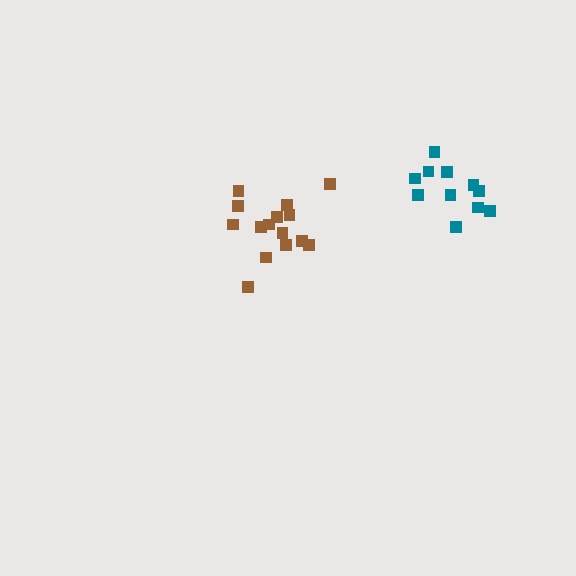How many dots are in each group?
Group 1: 11 dots, Group 2: 15 dots (26 total).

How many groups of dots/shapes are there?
There are 2 groups.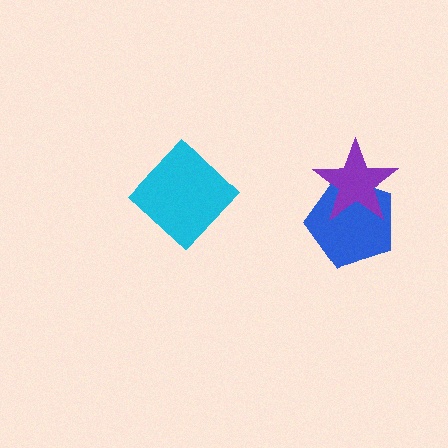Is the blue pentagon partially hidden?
Yes, it is partially covered by another shape.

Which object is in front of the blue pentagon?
The purple star is in front of the blue pentagon.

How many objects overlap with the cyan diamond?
0 objects overlap with the cyan diamond.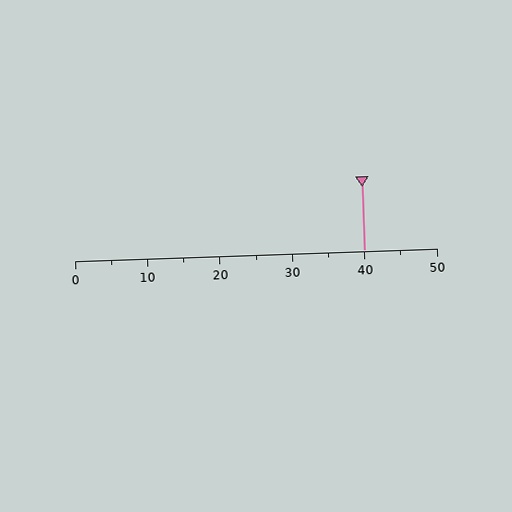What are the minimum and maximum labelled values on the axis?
The axis runs from 0 to 50.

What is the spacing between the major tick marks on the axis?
The major ticks are spaced 10 apart.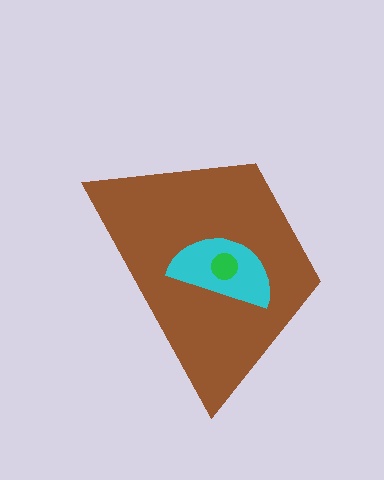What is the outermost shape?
The brown trapezoid.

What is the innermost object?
The green circle.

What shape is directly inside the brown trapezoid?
The cyan semicircle.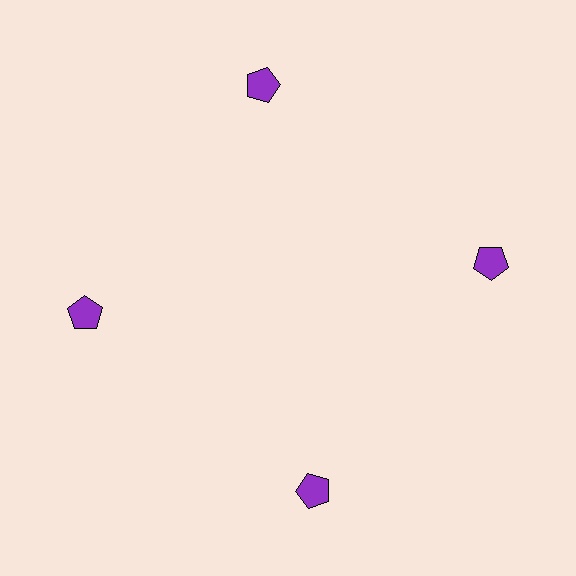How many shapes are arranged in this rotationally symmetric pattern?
There are 4 shapes, arranged in 4 groups of 1.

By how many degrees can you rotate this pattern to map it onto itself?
The pattern maps onto itself every 90 degrees of rotation.